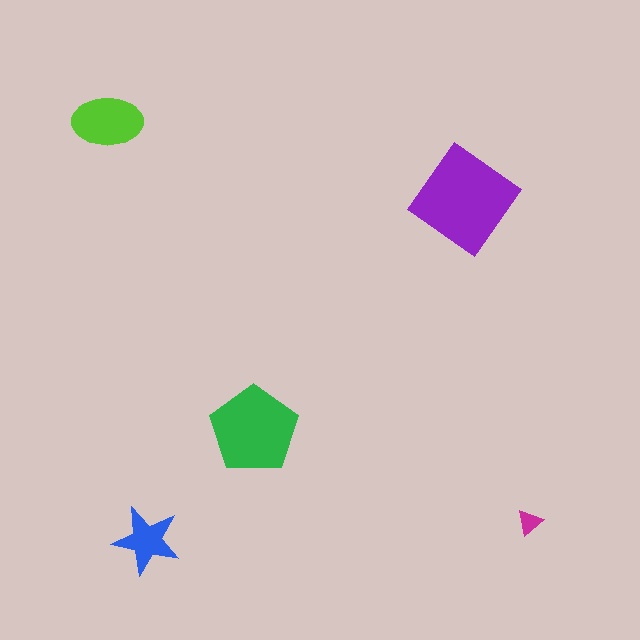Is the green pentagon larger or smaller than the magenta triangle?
Larger.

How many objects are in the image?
There are 5 objects in the image.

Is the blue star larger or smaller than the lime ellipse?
Smaller.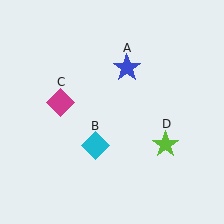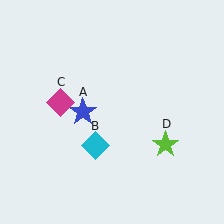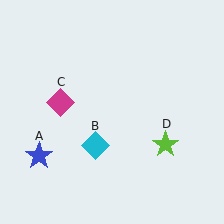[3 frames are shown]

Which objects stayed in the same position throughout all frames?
Cyan diamond (object B) and magenta diamond (object C) and lime star (object D) remained stationary.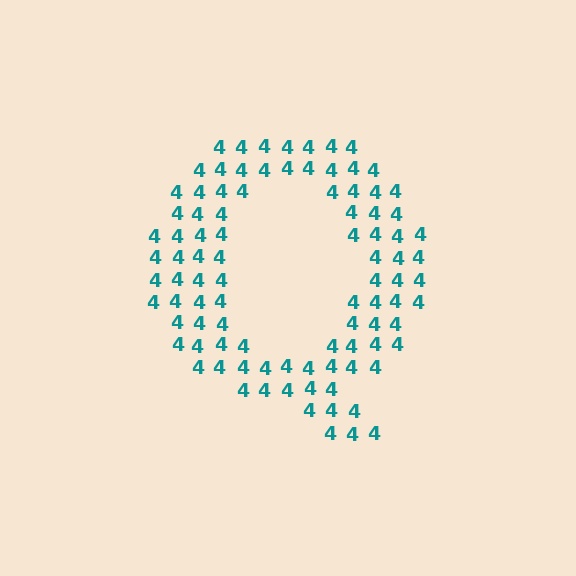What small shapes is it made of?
It is made of small digit 4's.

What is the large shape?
The large shape is the letter Q.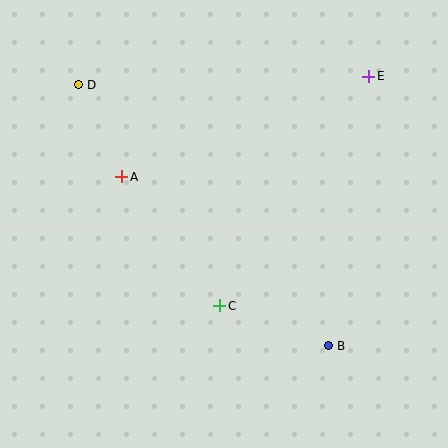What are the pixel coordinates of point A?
Point A is at (122, 177).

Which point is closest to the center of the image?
Point C at (220, 306) is closest to the center.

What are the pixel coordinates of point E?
Point E is at (369, 76).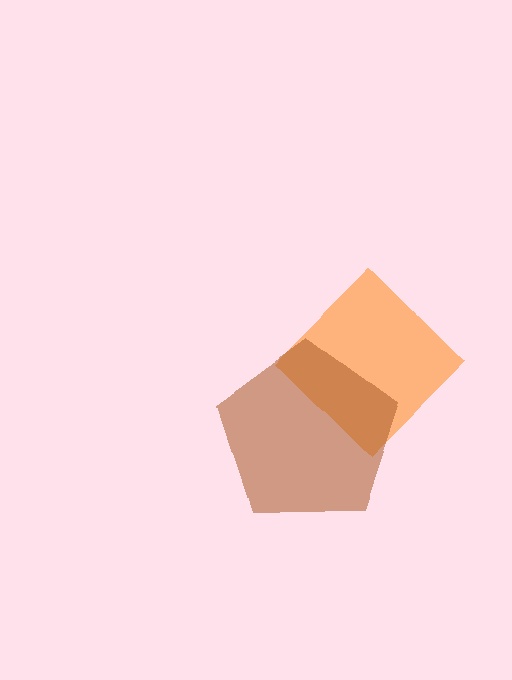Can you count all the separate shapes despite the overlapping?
Yes, there are 2 separate shapes.